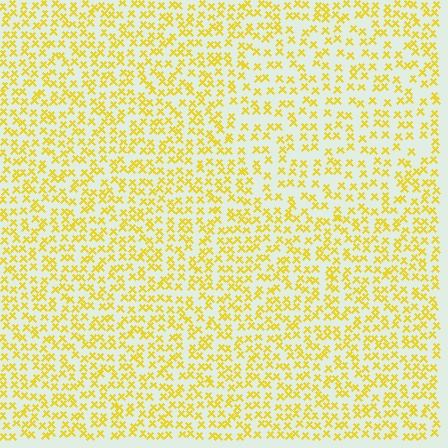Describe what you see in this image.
The image contains small yellow elements arranged at two different densities. A circle-shaped region is visible where the elements are less densely packed than the surrounding area.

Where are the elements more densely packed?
The elements are more densely packed outside the circle boundary.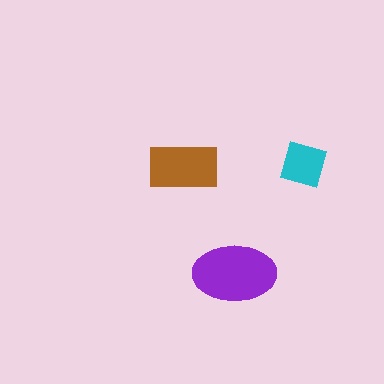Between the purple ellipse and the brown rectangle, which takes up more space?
The purple ellipse.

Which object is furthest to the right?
The cyan diamond is rightmost.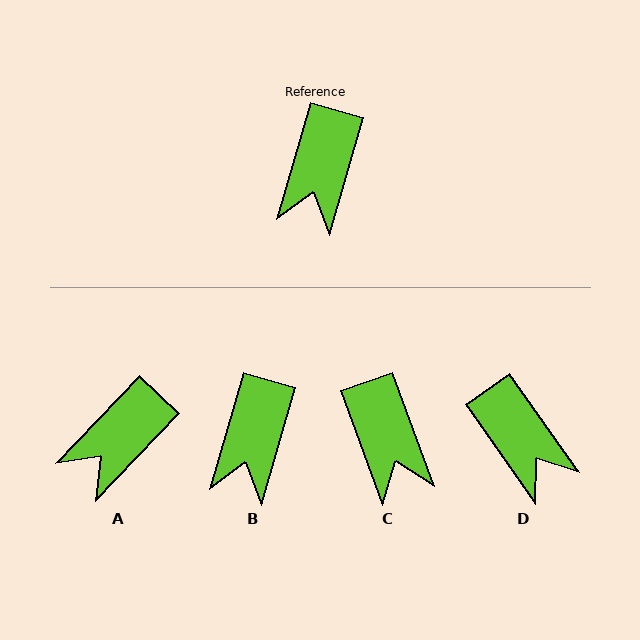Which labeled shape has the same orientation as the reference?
B.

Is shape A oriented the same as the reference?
No, it is off by about 28 degrees.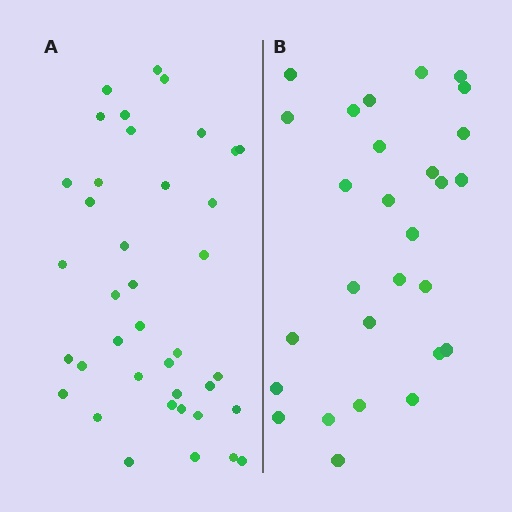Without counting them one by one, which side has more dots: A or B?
Region A (the left region) has more dots.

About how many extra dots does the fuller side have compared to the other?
Region A has roughly 12 or so more dots than region B.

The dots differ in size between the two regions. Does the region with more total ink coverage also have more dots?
No. Region B has more total ink coverage because its dots are larger, but region A actually contains more individual dots. Total area can be misleading — the number of items is what matters here.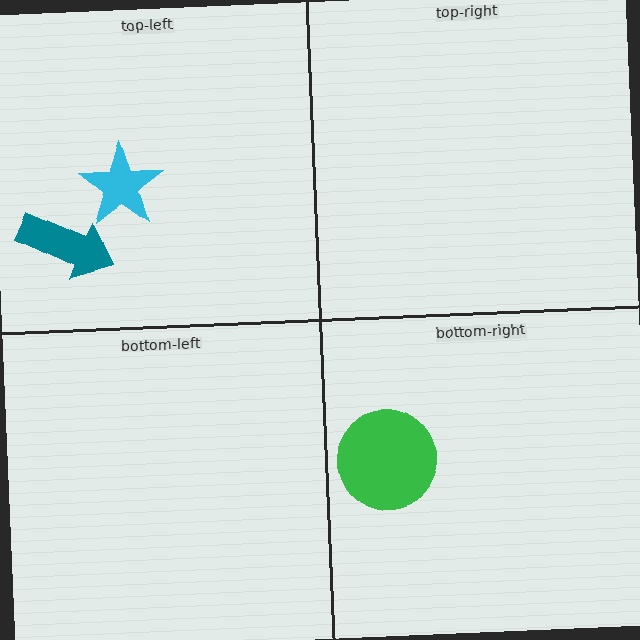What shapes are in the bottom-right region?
The green circle.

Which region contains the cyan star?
The top-left region.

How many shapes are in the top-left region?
2.